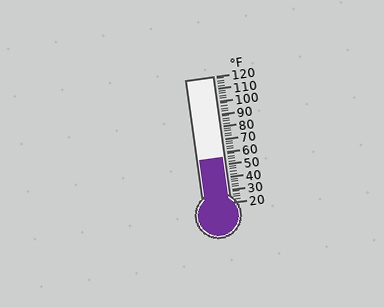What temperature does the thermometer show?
The thermometer shows approximately 56°F.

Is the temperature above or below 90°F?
The temperature is below 90°F.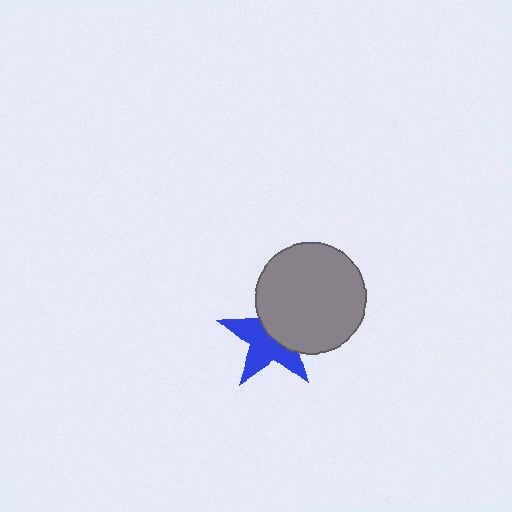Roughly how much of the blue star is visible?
About half of it is visible (roughly 54%).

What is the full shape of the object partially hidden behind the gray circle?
The partially hidden object is a blue star.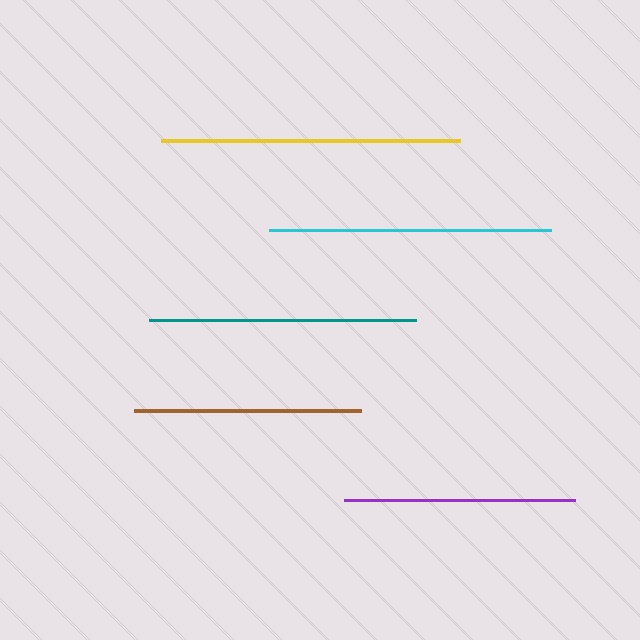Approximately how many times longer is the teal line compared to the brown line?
The teal line is approximately 1.2 times the length of the brown line.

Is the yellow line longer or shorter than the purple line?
The yellow line is longer than the purple line.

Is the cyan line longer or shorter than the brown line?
The cyan line is longer than the brown line.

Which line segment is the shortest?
The brown line is the shortest at approximately 227 pixels.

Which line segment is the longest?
The yellow line is the longest at approximately 300 pixels.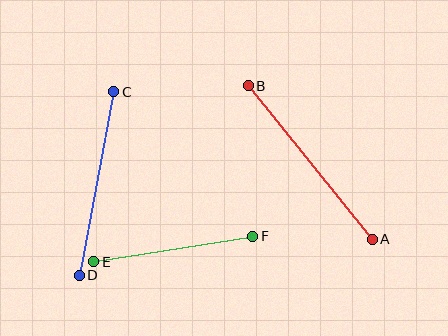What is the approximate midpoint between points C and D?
The midpoint is at approximately (97, 184) pixels.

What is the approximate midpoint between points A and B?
The midpoint is at approximately (310, 162) pixels.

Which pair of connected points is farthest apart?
Points A and B are farthest apart.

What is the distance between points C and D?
The distance is approximately 187 pixels.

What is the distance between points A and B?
The distance is approximately 197 pixels.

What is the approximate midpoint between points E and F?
The midpoint is at approximately (173, 249) pixels.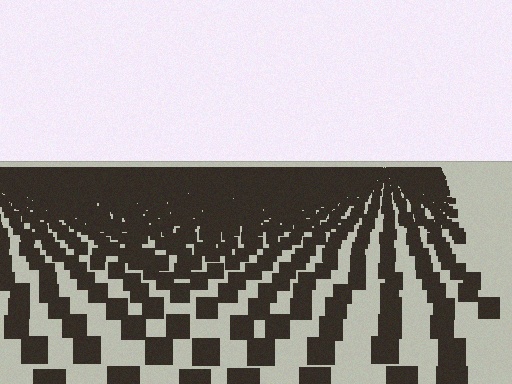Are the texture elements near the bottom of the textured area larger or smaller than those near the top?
Larger. Near the bottom, elements are closer to the viewer and appear at a bigger on-screen size.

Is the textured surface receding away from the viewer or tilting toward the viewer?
The surface is receding away from the viewer. Texture elements get smaller and denser toward the top.